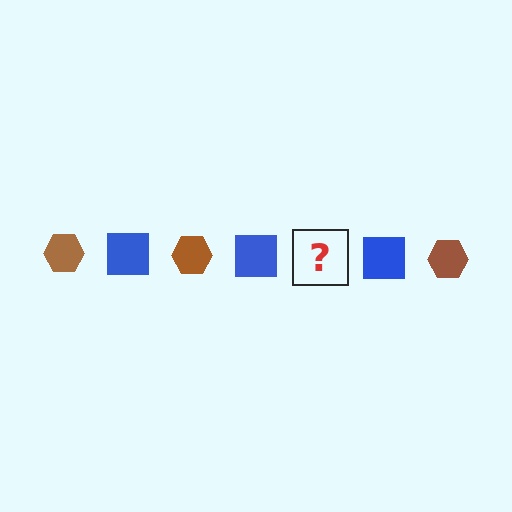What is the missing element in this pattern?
The missing element is a brown hexagon.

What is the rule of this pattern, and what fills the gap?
The rule is that the pattern alternates between brown hexagon and blue square. The gap should be filled with a brown hexagon.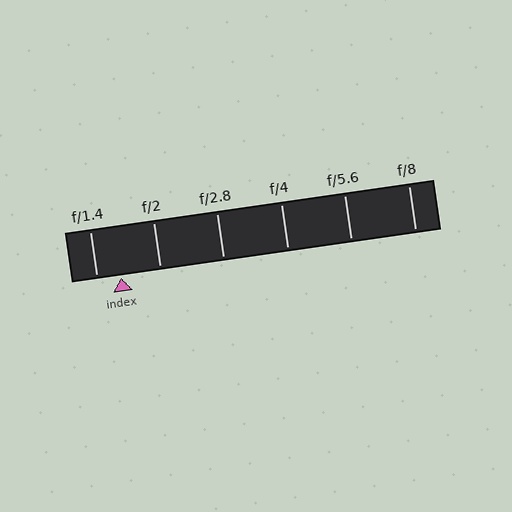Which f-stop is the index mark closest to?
The index mark is closest to f/1.4.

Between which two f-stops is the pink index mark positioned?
The index mark is between f/1.4 and f/2.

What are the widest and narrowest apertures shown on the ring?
The widest aperture shown is f/1.4 and the narrowest is f/8.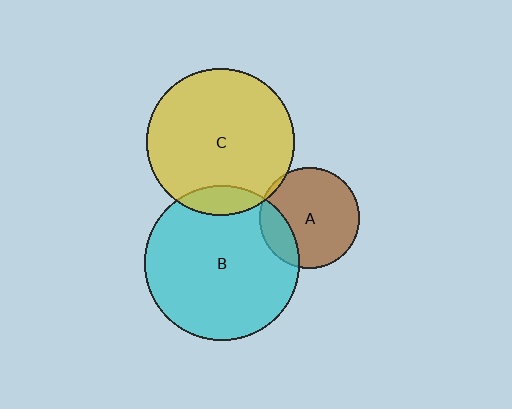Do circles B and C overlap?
Yes.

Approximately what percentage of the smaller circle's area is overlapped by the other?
Approximately 10%.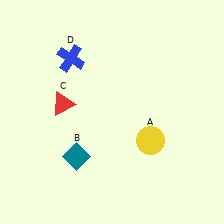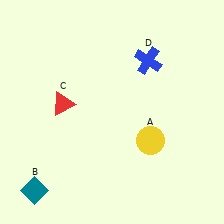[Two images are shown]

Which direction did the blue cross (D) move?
The blue cross (D) moved right.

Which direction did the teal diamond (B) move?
The teal diamond (B) moved left.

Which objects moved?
The objects that moved are: the teal diamond (B), the blue cross (D).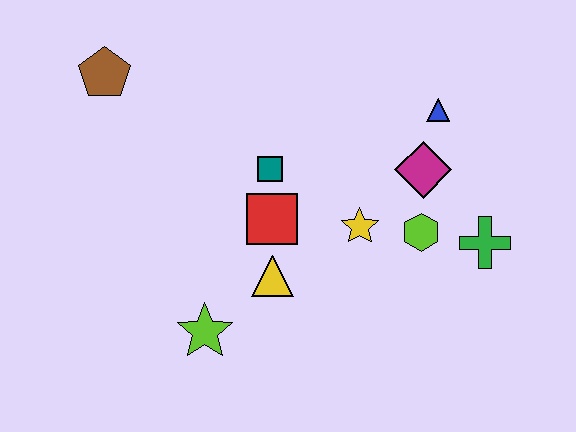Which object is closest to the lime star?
The yellow triangle is closest to the lime star.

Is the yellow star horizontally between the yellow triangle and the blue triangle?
Yes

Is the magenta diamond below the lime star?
No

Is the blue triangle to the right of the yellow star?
Yes